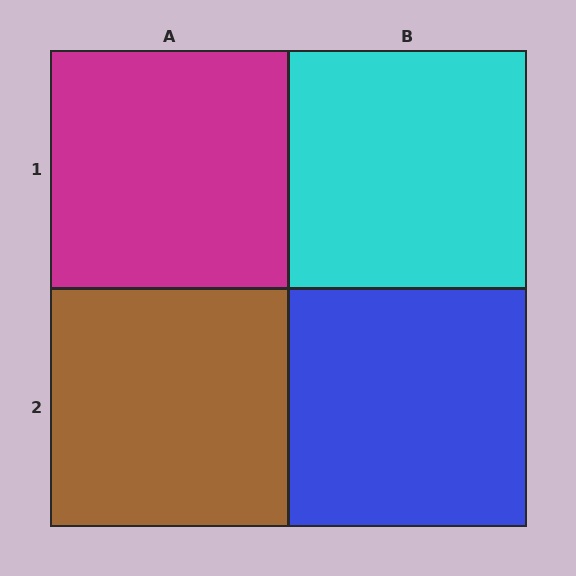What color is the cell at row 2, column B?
Blue.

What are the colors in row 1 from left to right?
Magenta, cyan.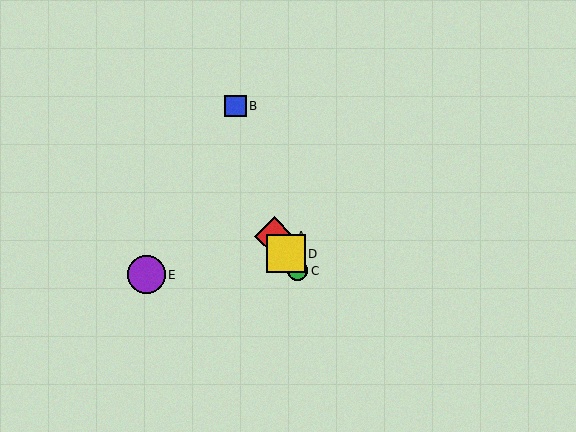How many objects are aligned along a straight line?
3 objects (A, C, D) are aligned along a straight line.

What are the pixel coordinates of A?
Object A is at (274, 236).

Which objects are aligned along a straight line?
Objects A, C, D are aligned along a straight line.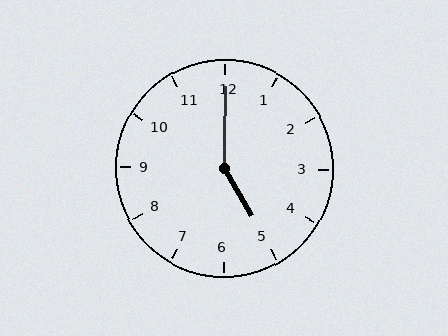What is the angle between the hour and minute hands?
Approximately 150 degrees.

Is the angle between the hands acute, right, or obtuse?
It is obtuse.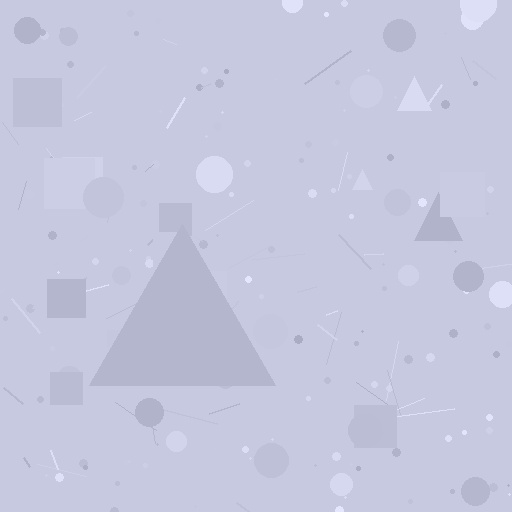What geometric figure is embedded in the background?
A triangle is embedded in the background.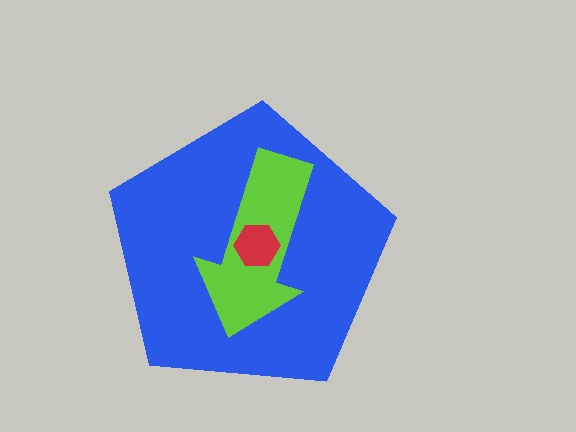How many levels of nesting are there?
3.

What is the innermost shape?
The red hexagon.